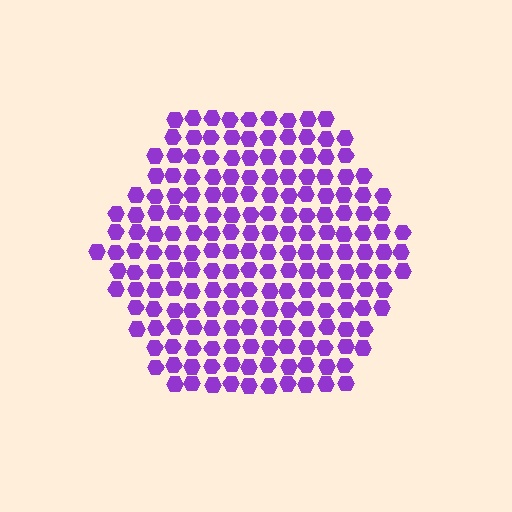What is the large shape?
The large shape is a hexagon.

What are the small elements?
The small elements are hexagons.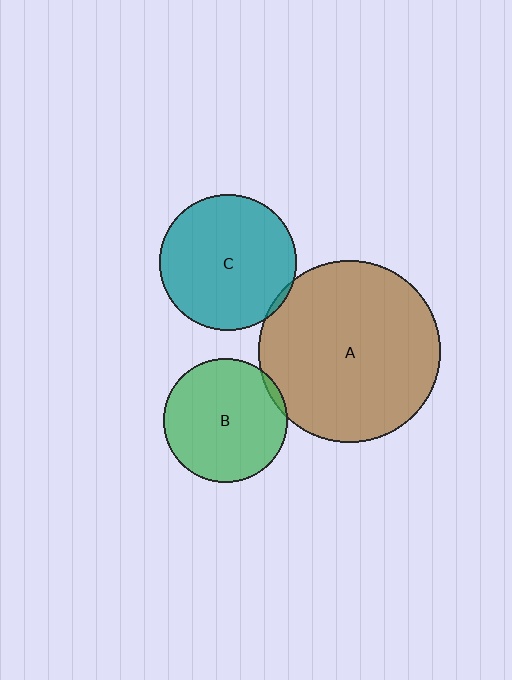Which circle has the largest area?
Circle A (brown).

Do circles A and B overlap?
Yes.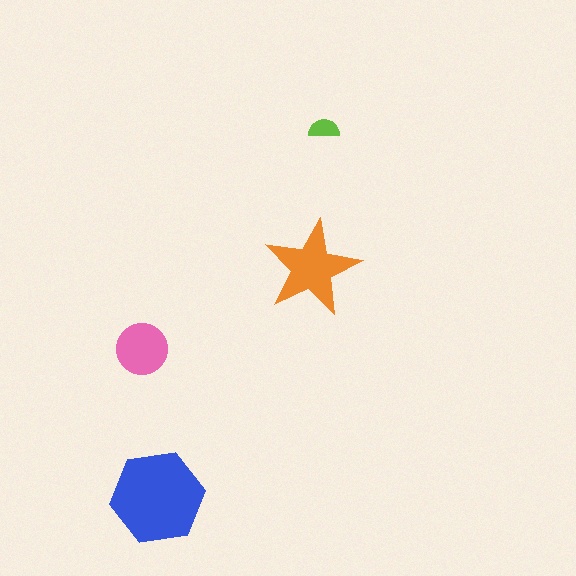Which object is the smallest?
The lime semicircle.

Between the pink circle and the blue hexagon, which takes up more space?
The blue hexagon.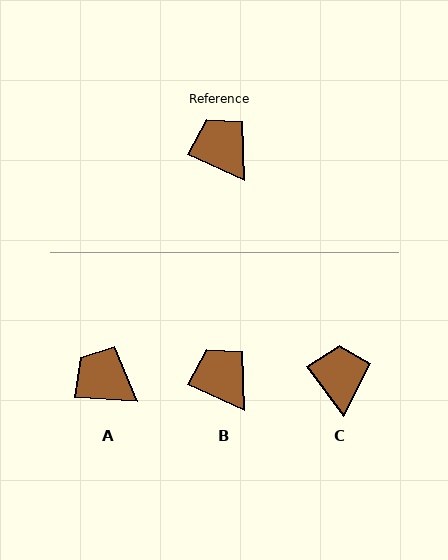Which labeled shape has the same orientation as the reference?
B.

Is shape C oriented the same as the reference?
No, it is off by about 29 degrees.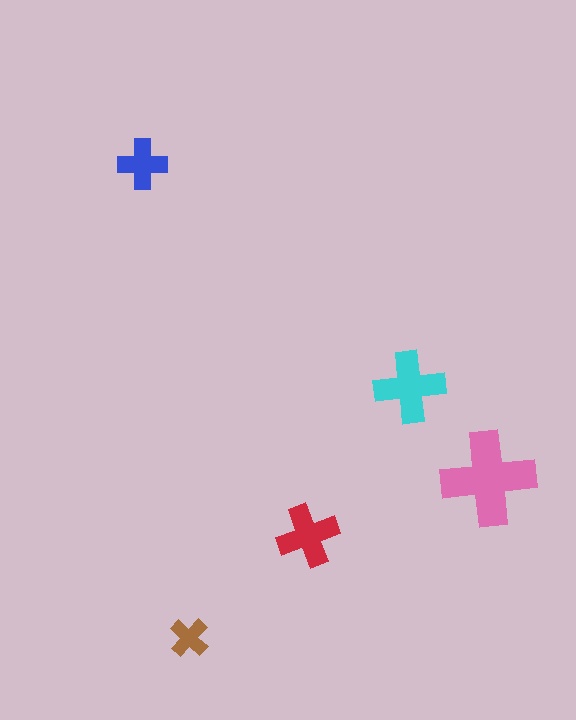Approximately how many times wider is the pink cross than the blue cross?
About 2 times wider.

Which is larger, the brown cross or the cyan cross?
The cyan one.